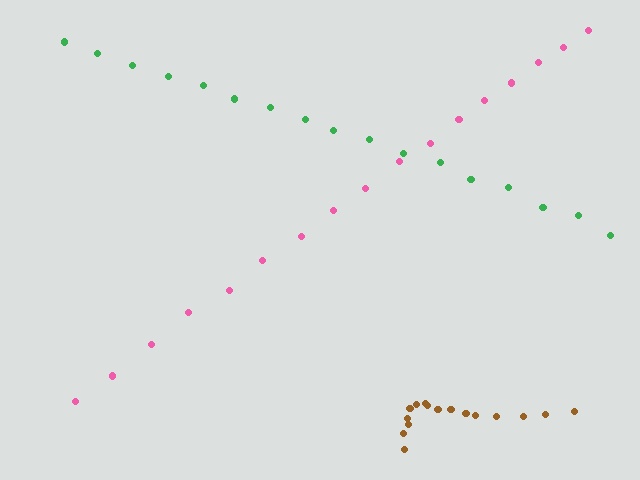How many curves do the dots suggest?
There are 3 distinct paths.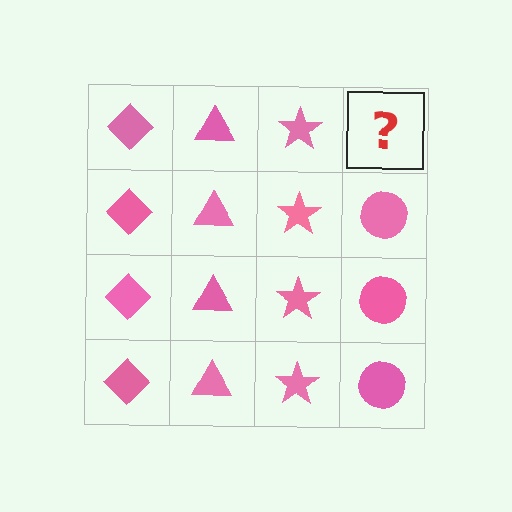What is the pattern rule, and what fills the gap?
The rule is that each column has a consistent shape. The gap should be filled with a pink circle.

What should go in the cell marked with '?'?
The missing cell should contain a pink circle.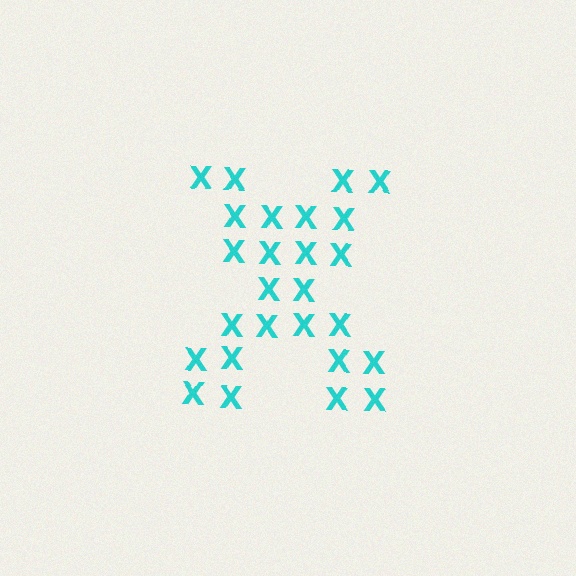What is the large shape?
The large shape is the letter X.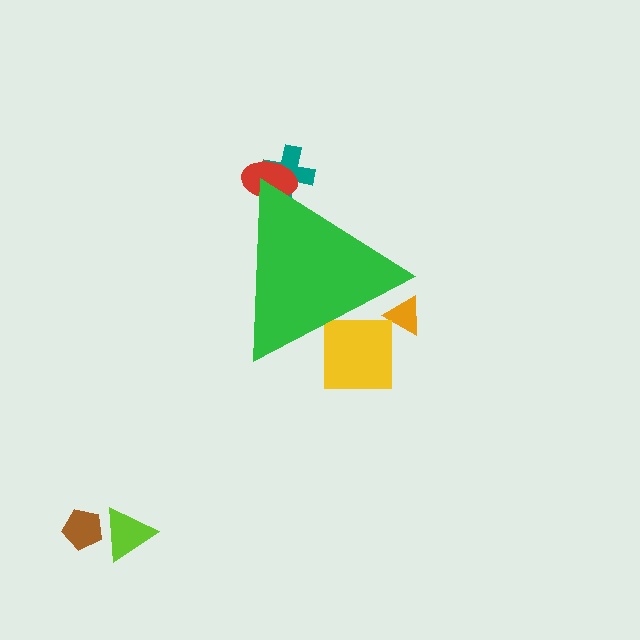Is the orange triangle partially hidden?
Yes, the orange triangle is partially hidden behind the green triangle.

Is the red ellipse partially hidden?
Yes, the red ellipse is partially hidden behind the green triangle.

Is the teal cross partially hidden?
Yes, the teal cross is partially hidden behind the green triangle.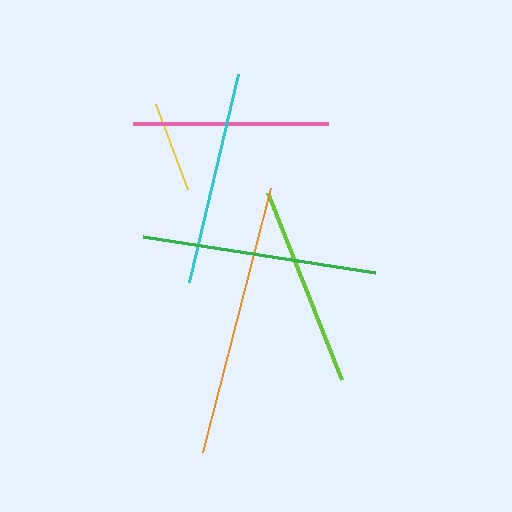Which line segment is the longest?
The orange line is the longest at approximately 273 pixels.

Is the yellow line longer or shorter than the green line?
The green line is longer than the yellow line.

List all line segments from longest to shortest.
From longest to shortest: orange, green, cyan, lime, pink, yellow.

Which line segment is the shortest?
The yellow line is the shortest at approximately 91 pixels.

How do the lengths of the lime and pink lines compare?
The lime and pink lines are approximately the same length.